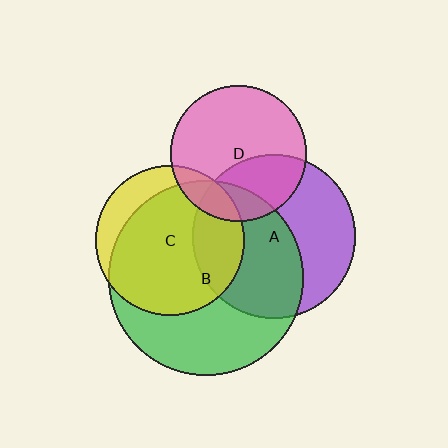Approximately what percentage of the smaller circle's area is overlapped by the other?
Approximately 80%.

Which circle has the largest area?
Circle B (green).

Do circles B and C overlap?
Yes.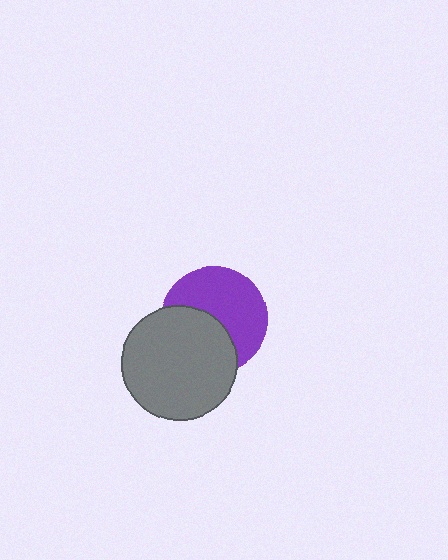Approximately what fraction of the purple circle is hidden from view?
Roughly 43% of the purple circle is hidden behind the gray circle.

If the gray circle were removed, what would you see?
You would see the complete purple circle.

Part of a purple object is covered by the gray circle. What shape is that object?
It is a circle.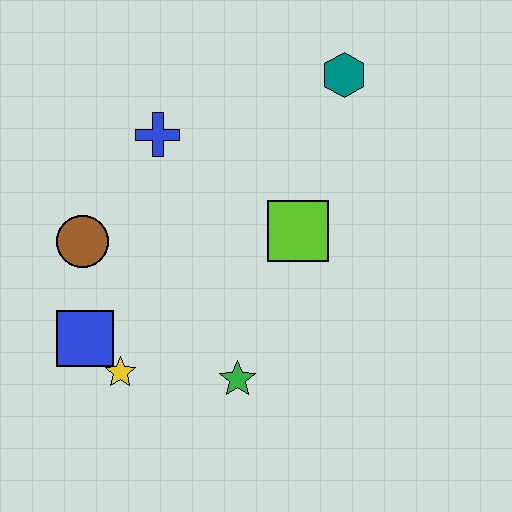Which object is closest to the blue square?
The yellow star is closest to the blue square.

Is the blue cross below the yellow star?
No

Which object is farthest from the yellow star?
The teal hexagon is farthest from the yellow star.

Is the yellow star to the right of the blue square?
Yes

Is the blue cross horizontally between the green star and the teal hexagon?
No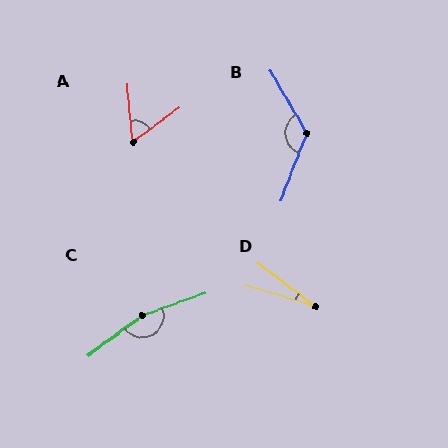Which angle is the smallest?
D, at approximately 21 degrees.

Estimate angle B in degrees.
Approximately 128 degrees.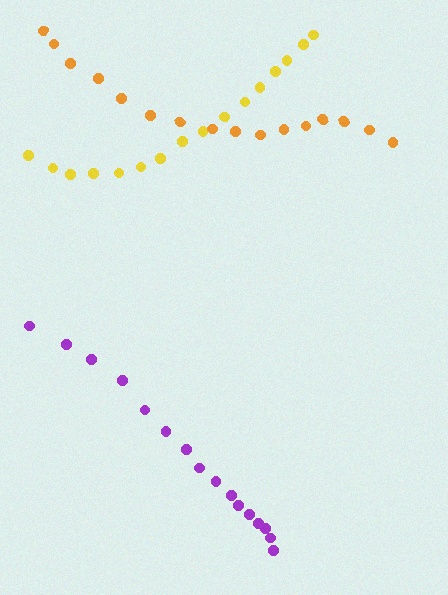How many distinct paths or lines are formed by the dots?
There are 3 distinct paths.